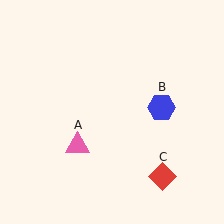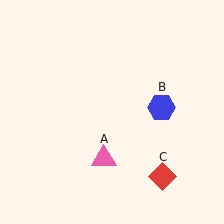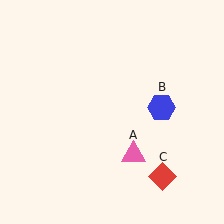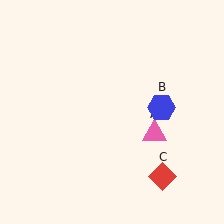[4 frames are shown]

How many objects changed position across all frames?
1 object changed position: pink triangle (object A).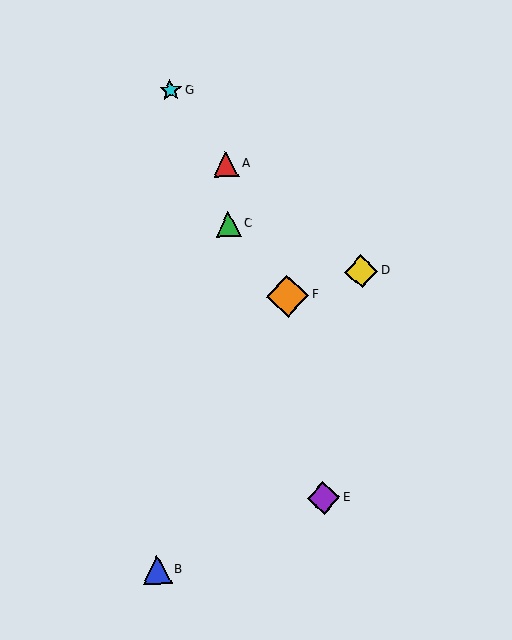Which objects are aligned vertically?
Objects A, C are aligned vertically.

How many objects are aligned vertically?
2 objects (A, C) are aligned vertically.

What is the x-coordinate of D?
Object D is at x≈361.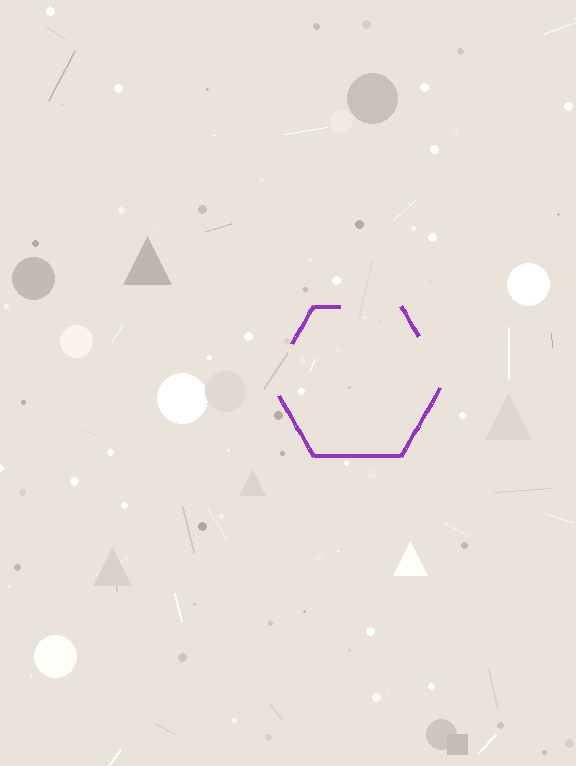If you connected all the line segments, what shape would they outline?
They would outline a hexagon.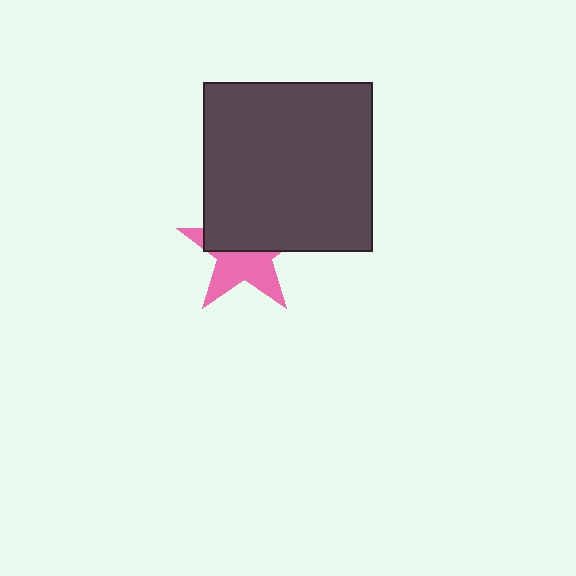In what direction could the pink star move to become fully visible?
The pink star could move down. That would shift it out from behind the dark gray square entirely.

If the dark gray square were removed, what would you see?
You would see the complete pink star.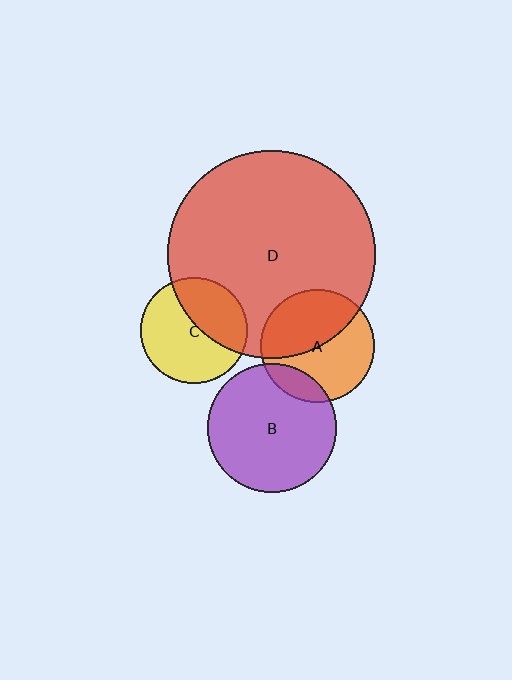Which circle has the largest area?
Circle D (red).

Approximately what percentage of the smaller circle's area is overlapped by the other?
Approximately 40%.